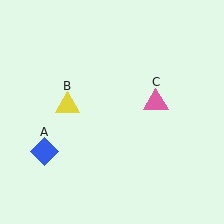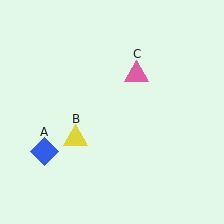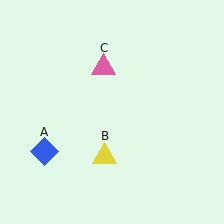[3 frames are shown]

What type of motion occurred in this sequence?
The yellow triangle (object B), pink triangle (object C) rotated counterclockwise around the center of the scene.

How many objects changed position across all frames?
2 objects changed position: yellow triangle (object B), pink triangle (object C).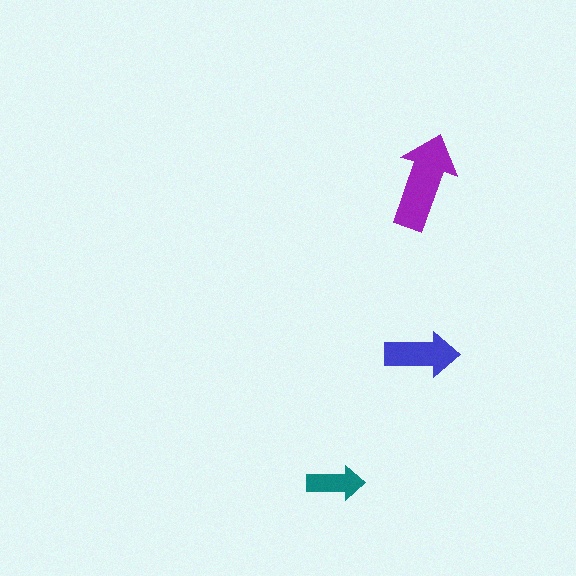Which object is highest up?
The purple arrow is topmost.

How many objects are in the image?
There are 3 objects in the image.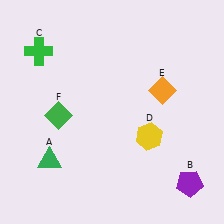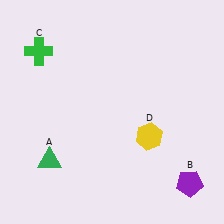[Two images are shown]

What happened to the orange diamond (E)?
The orange diamond (E) was removed in Image 2. It was in the top-right area of Image 1.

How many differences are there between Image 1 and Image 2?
There are 2 differences between the two images.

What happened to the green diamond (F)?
The green diamond (F) was removed in Image 2. It was in the bottom-left area of Image 1.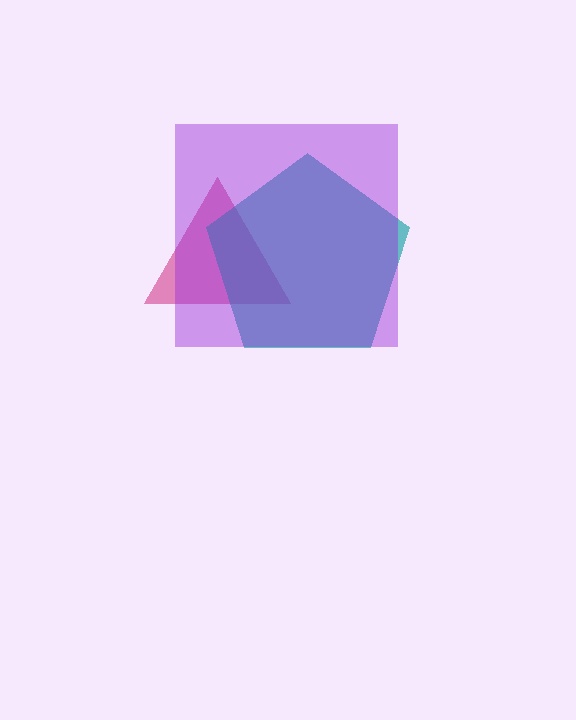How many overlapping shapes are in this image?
There are 3 overlapping shapes in the image.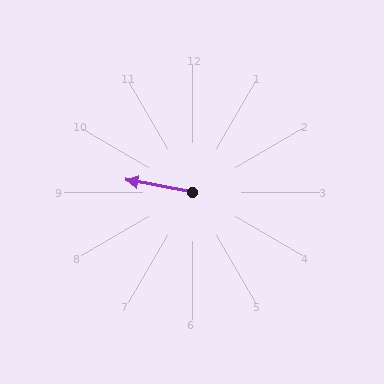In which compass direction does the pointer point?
West.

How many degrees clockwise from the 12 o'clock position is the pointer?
Approximately 280 degrees.